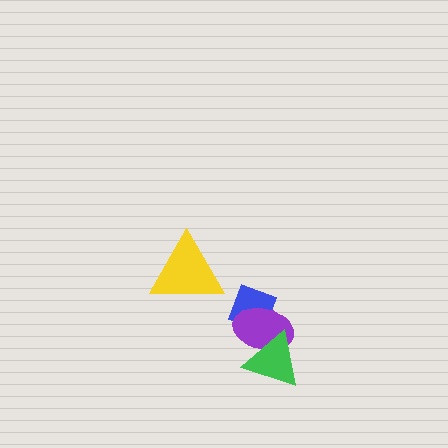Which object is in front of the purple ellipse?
The green triangle is in front of the purple ellipse.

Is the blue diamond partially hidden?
Yes, it is partially covered by another shape.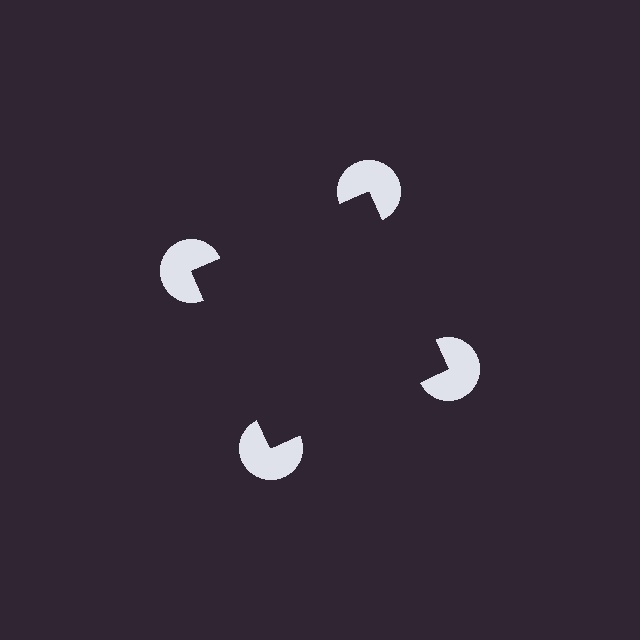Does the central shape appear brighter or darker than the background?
It typically appears slightly darker than the background, even though no actual brightness change is drawn.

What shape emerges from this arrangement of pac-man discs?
An illusory square — its edges are inferred from the aligned wedge cuts in the pac-man discs, not physically drawn.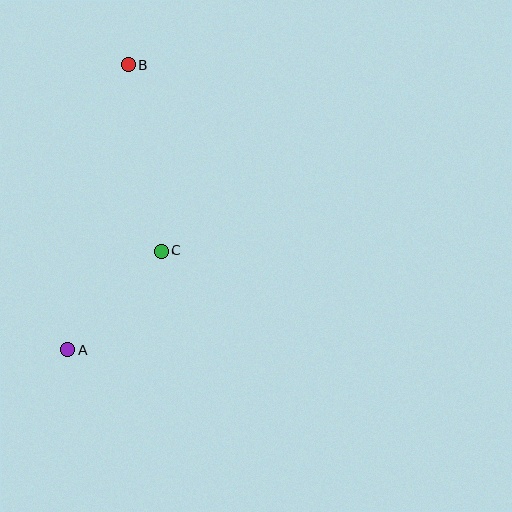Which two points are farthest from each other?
Points A and B are farthest from each other.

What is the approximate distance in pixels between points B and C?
The distance between B and C is approximately 189 pixels.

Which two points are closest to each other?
Points A and C are closest to each other.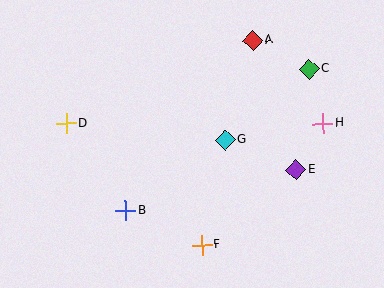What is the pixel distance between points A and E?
The distance between A and E is 136 pixels.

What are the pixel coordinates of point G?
Point G is at (225, 140).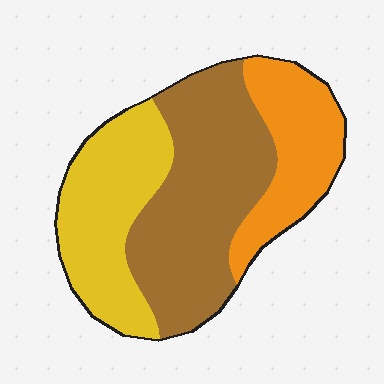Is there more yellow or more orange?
Yellow.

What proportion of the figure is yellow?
Yellow takes up about one third (1/3) of the figure.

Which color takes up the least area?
Orange, at roughly 25%.